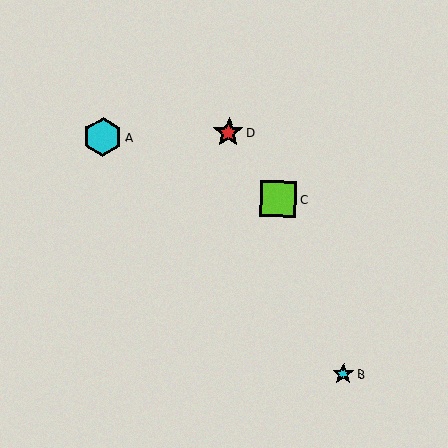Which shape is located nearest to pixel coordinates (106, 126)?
The cyan hexagon (labeled A) at (102, 137) is nearest to that location.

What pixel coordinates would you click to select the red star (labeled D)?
Click at (228, 133) to select the red star D.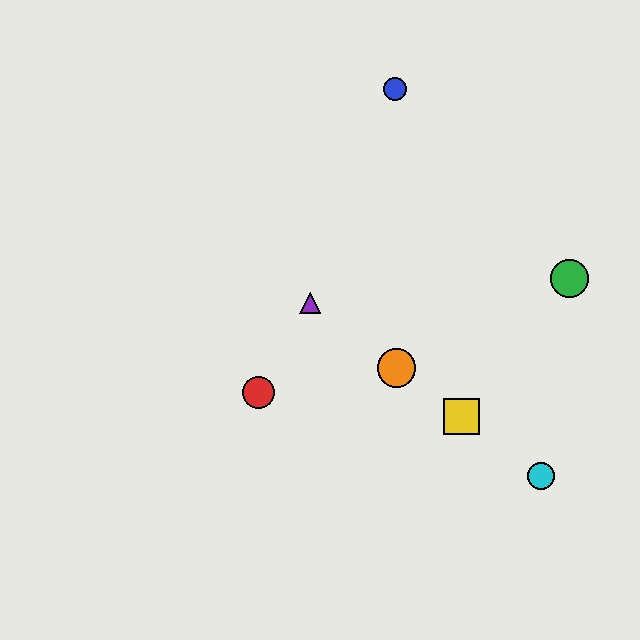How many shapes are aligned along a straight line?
4 shapes (the yellow square, the purple triangle, the orange circle, the cyan circle) are aligned along a straight line.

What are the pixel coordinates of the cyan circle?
The cyan circle is at (541, 476).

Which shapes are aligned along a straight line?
The yellow square, the purple triangle, the orange circle, the cyan circle are aligned along a straight line.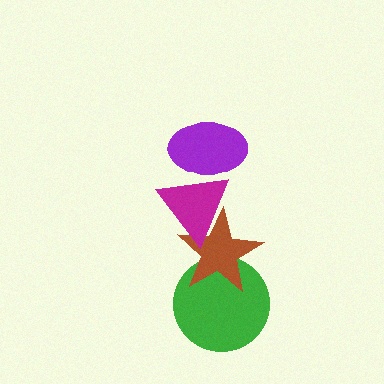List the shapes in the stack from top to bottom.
From top to bottom: the purple ellipse, the magenta triangle, the brown star, the green circle.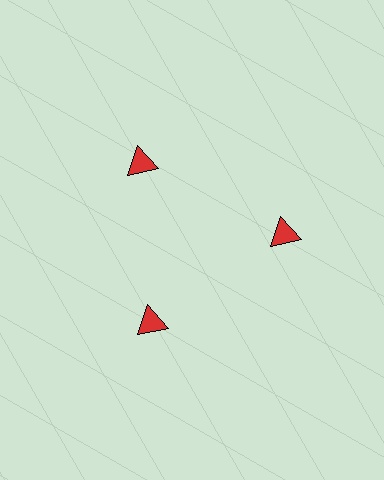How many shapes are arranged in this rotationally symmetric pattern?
There are 3 shapes, arranged in 3 groups of 1.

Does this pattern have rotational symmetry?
Yes, this pattern has 3-fold rotational symmetry. It looks the same after rotating 120 degrees around the center.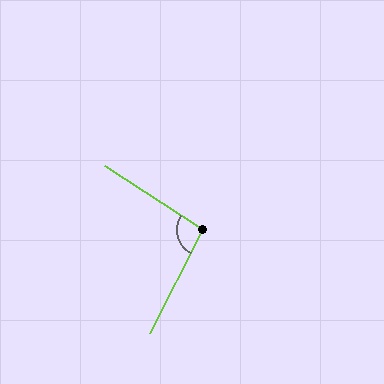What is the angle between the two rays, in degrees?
Approximately 96 degrees.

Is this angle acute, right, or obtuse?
It is obtuse.